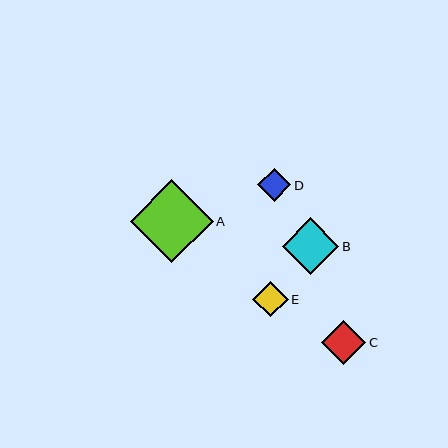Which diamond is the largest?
Diamond A is the largest with a size of approximately 83 pixels.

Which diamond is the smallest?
Diamond D is the smallest with a size of approximately 33 pixels.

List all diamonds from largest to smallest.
From largest to smallest: A, B, C, E, D.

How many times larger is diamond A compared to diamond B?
Diamond A is approximately 1.5 times the size of diamond B.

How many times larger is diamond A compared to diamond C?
Diamond A is approximately 1.9 times the size of diamond C.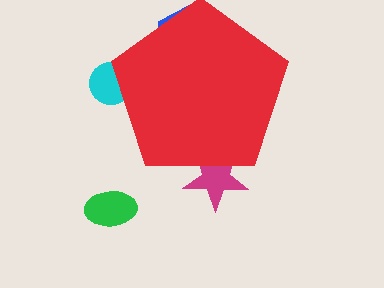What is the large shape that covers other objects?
A red pentagon.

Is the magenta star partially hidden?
Yes, the magenta star is partially hidden behind the red pentagon.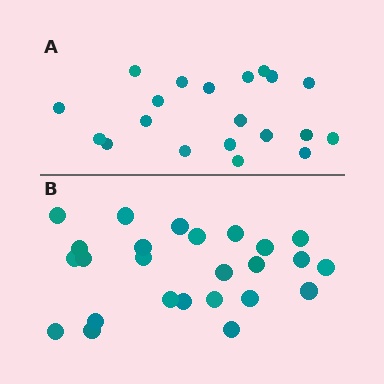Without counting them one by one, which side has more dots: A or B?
Region B (the bottom region) has more dots.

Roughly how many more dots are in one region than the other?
Region B has about 5 more dots than region A.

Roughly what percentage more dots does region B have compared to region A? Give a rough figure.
About 25% more.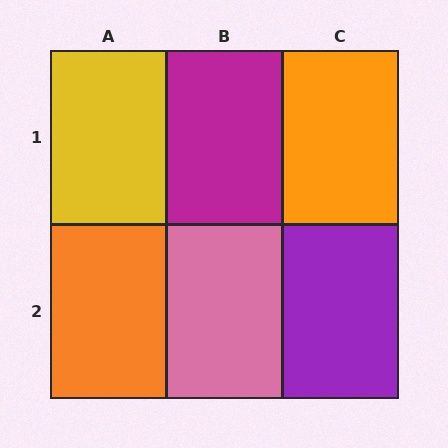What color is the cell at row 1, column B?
Magenta.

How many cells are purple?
1 cell is purple.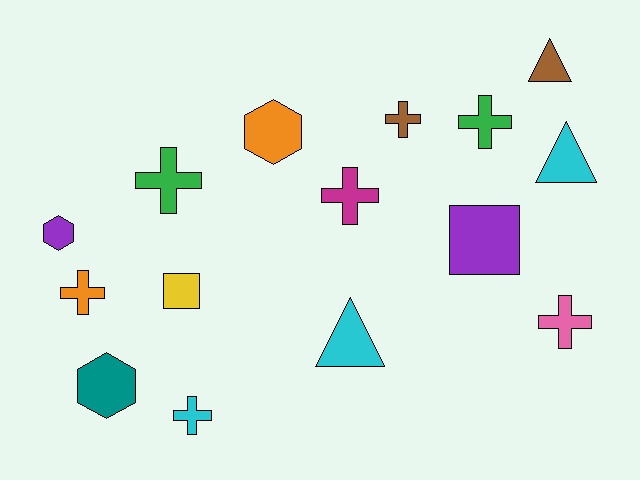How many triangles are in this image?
There are 3 triangles.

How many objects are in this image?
There are 15 objects.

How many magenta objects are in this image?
There is 1 magenta object.